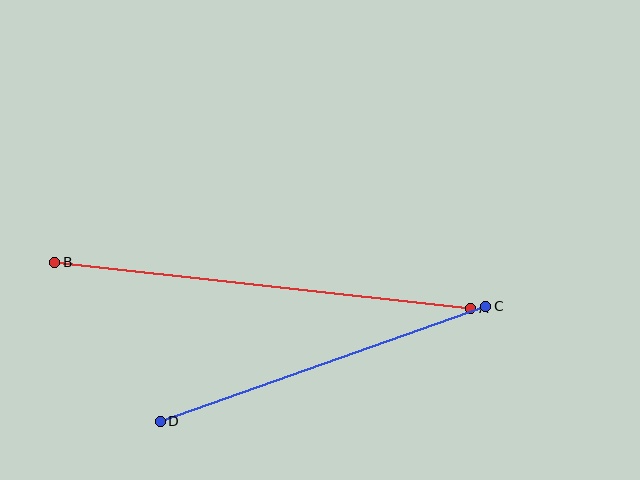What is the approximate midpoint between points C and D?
The midpoint is at approximately (323, 364) pixels.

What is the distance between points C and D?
The distance is approximately 345 pixels.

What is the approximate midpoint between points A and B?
The midpoint is at approximately (263, 285) pixels.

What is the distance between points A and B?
The distance is approximately 419 pixels.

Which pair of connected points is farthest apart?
Points A and B are farthest apart.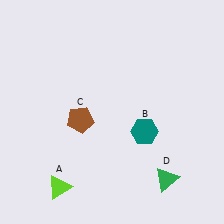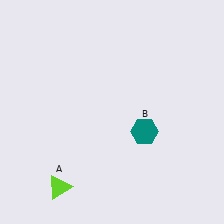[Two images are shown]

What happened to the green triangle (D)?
The green triangle (D) was removed in Image 2. It was in the bottom-right area of Image 1.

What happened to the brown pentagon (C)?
The brown pentagon (C) was removed in Image 2. It was in the bottom-left area of Image 1.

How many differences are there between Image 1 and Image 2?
There are 2 differences between the two images.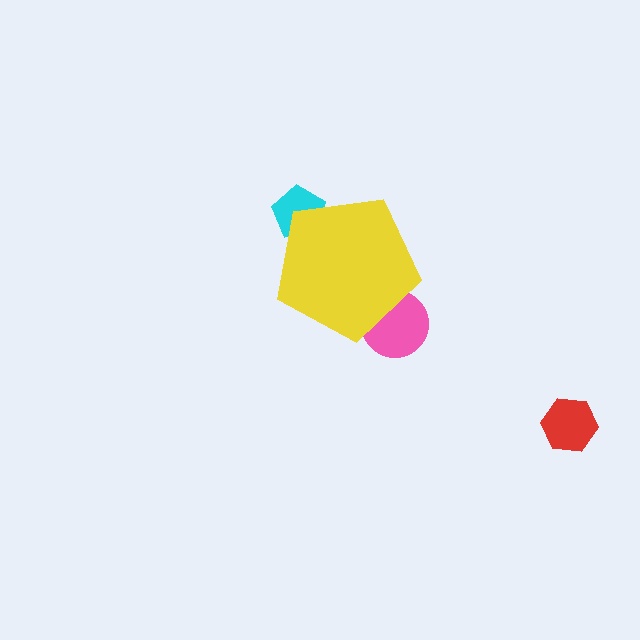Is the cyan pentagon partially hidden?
Yes, the cyan pentagon is partially hidden behind the yellow pentagon.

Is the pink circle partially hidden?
Yes, the pink circle is partially hidden behind the yellow pentagon.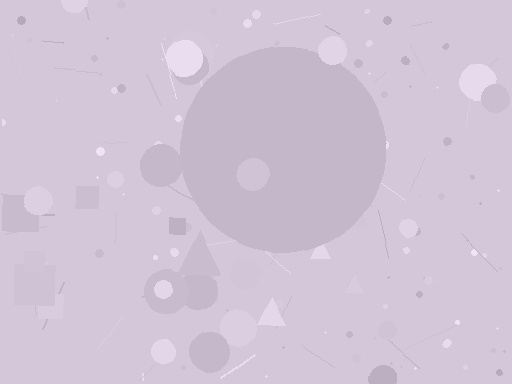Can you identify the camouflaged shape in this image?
The camouflaged shape is a circle.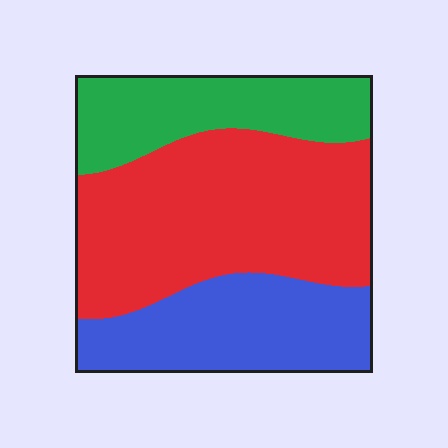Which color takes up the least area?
Green, at roughly 25%.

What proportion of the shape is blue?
Blue covers 28% of the shape.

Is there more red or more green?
Red.